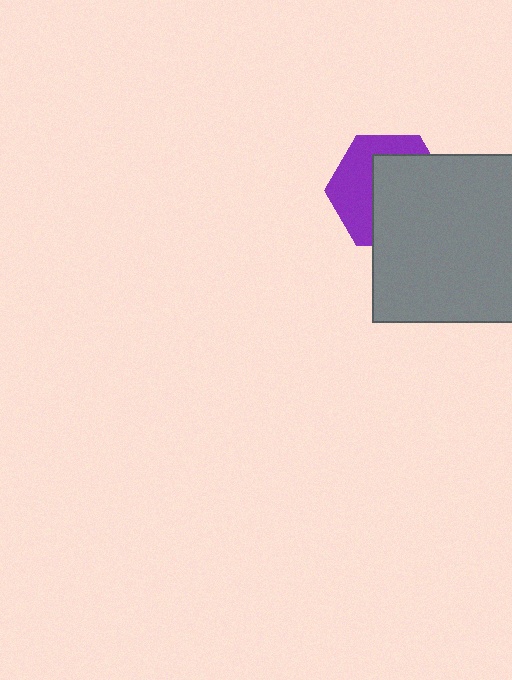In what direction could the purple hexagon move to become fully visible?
The purple hexagon could move toward the upper-left. That would shift it out from behind the gray square entirely.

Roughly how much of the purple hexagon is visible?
A small part of it is visible (roughly 42%).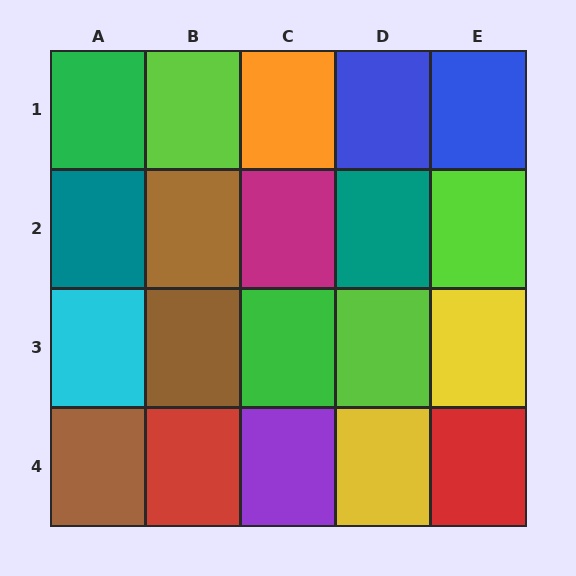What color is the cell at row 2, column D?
Teal.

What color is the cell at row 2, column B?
Brown.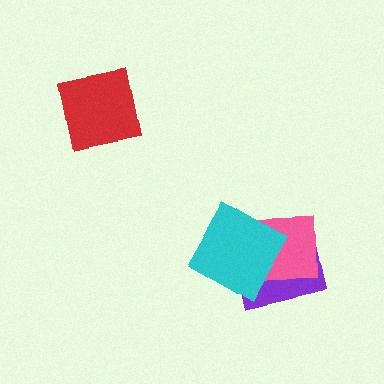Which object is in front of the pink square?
The cyan square is in front of the pink square.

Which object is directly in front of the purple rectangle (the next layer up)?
The pink square is directly in front of the purple rectangle.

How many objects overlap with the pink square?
2 objects overlap with the pink square.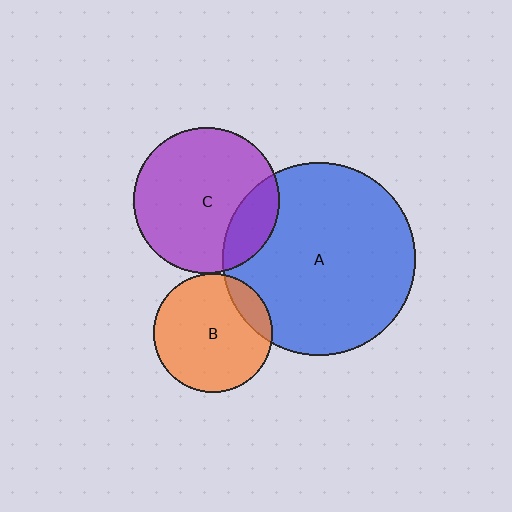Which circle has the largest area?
Circle A (blue).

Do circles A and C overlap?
Yes.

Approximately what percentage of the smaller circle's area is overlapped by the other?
Approximately 20%.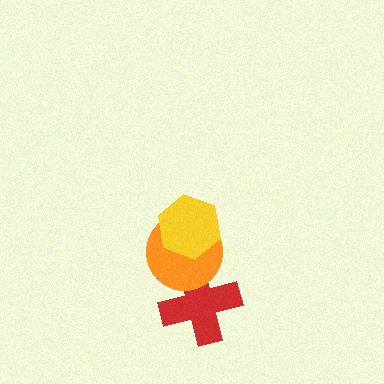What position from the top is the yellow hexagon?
The yellow hexagon is 1st from the top.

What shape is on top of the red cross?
The orange circle is on top of the red cross.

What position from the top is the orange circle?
The orange circle is 2nd from the top.